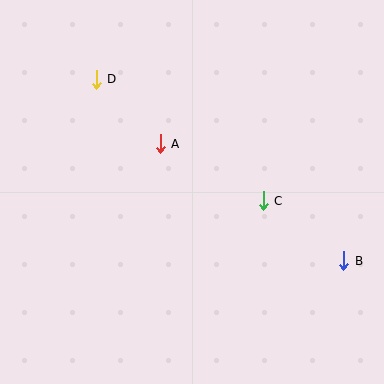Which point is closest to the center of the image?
Point A at (160, 144) is closest to the center.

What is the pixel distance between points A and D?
The distance between A and D is 91 pixels.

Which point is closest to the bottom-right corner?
Point B is closest to the bottom-right corner.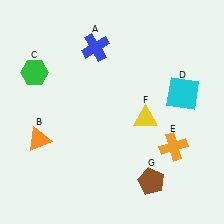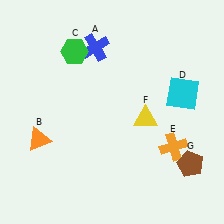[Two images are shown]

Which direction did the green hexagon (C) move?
The green hexagon (C) moved right.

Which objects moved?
The objects that moved are: the green hexagon (C), the brown pentagon (G).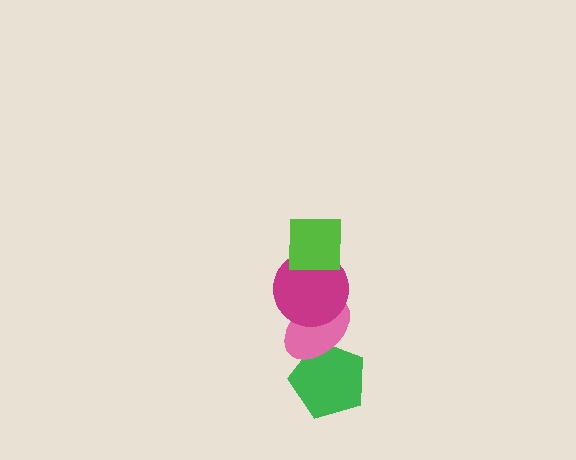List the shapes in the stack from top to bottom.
From top to bottom: the lime square, the magenta circle, the pink ellipse, the green pentagon.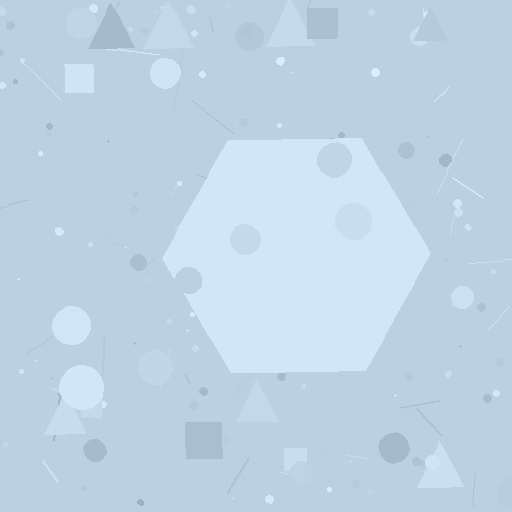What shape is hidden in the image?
A hexagon is hidden in the image.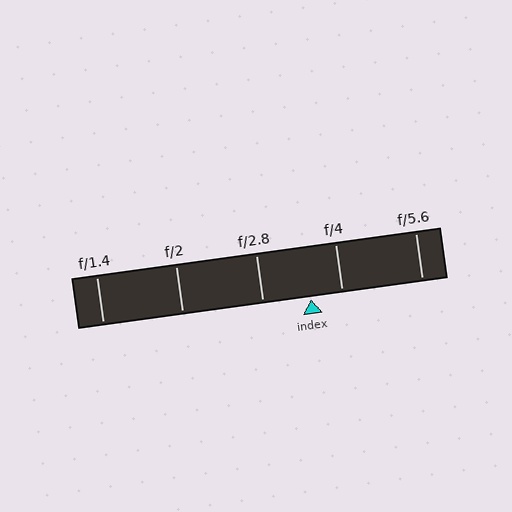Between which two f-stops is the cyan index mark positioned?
The index mark is between f/2.8 and f/4.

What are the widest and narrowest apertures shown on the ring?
The widest aperture shown is f/1.4 and the narrowest is f/5.6.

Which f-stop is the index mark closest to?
The index mark is closest to f/4.